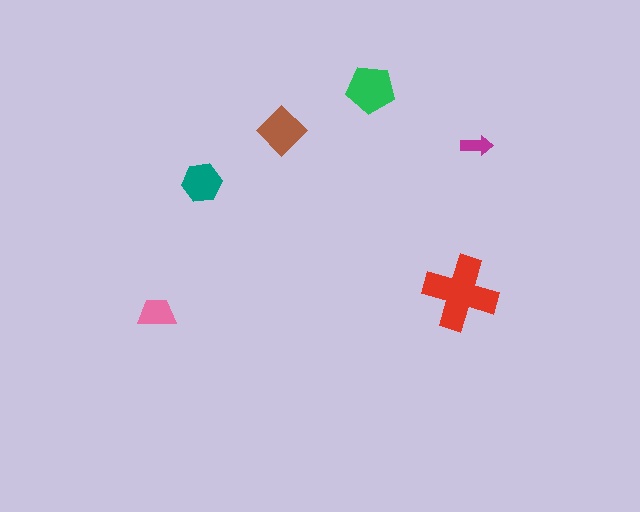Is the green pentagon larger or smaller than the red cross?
Smaller.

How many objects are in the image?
There are 6 objects in the image.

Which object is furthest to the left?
The pink trapezoid is leftmost.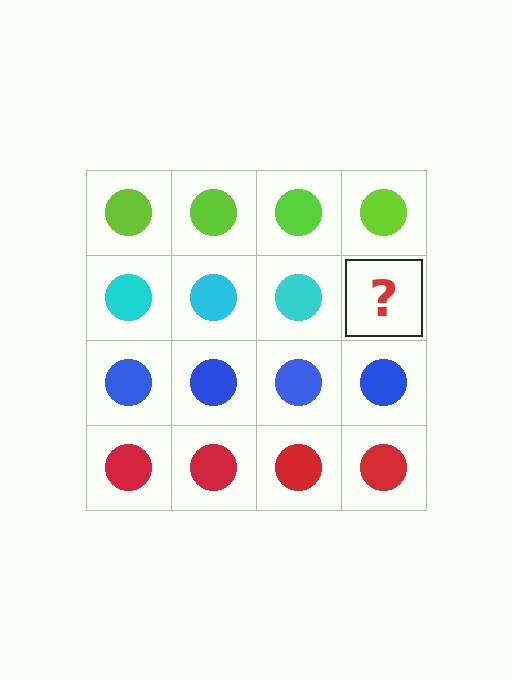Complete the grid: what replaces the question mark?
The question mark should be replaced with a cyan circle.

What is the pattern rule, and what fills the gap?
The rule is that each row has a consistent color. The gap should be filled with a cyan circle.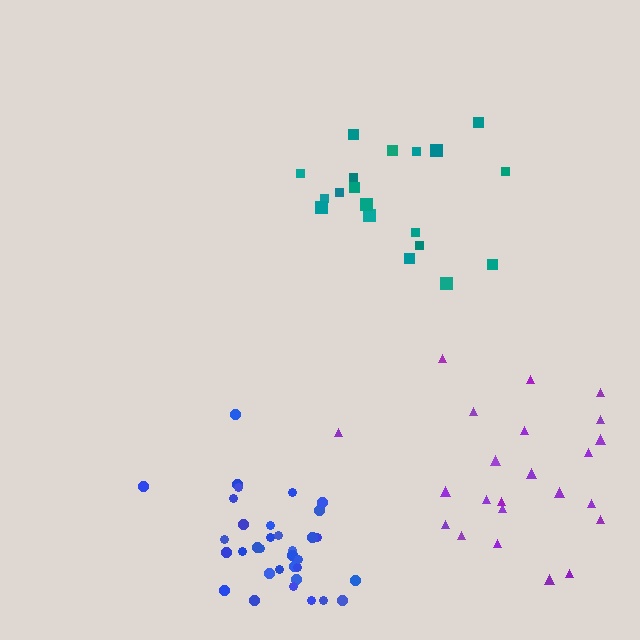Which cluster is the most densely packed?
Blue.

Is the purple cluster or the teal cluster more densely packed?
Teal.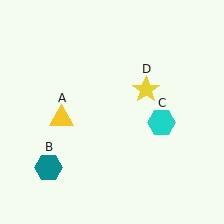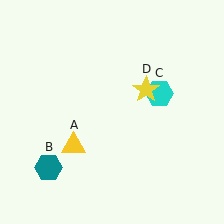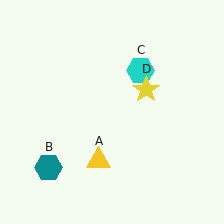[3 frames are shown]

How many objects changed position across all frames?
2 objects changed position: yellow triangle (object A), cyan hexagon (object C).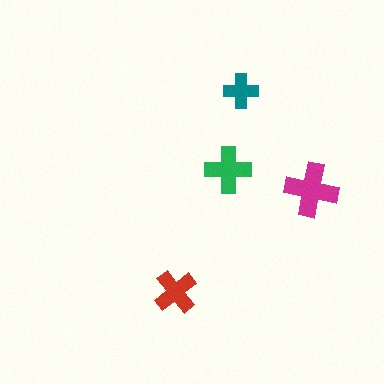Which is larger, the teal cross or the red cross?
The red one.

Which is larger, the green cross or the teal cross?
The green one.